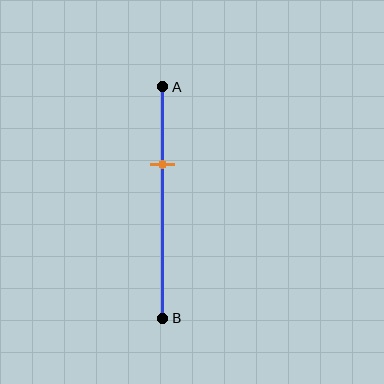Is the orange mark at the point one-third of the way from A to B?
Yes, the mark is approximately at the one-third point.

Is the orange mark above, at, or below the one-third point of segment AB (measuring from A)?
The orange mark is approximately at the one-third point of segment AB.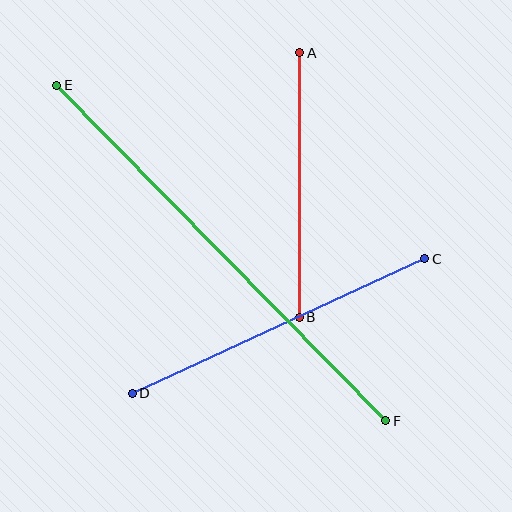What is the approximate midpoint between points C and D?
The midpoint is at approximately (278, 326) pixels.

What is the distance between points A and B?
The distance is approximately 265 pixels.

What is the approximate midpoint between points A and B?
The midpoint is at approximately (299, 185) pixels.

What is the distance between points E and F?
The distance is approximately 470 pixels.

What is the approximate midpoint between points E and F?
The midpoint is at approximately (221, 253) pixels.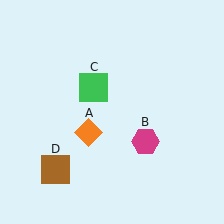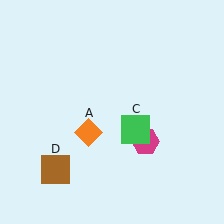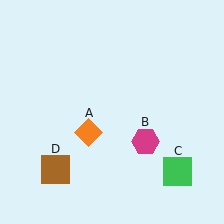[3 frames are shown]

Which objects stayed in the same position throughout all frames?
Orange diamond (object A) and magenta hexagon (object B) and brown square (object D) remained stationary.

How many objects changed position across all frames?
1 object changed position: green square (object C).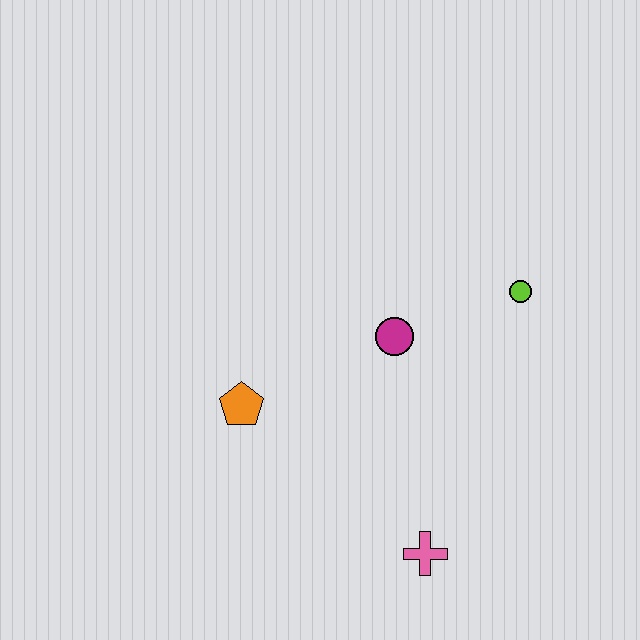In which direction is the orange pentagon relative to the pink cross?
The orange pentagon is to the left of the pink cross.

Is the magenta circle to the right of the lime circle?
No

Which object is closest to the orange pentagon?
The magenta circle is closest to the orange pentagon.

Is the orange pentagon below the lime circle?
Yes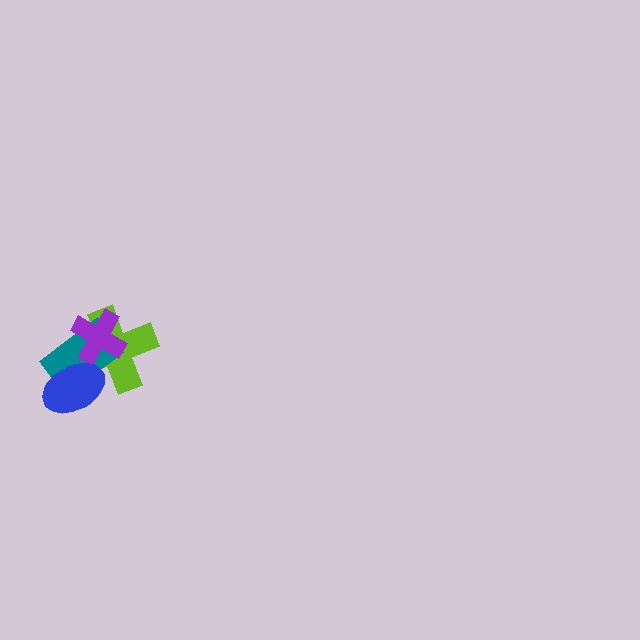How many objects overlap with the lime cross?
3 objects overlap with the lime cross.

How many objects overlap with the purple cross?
2 objects overlap with the purple cross.